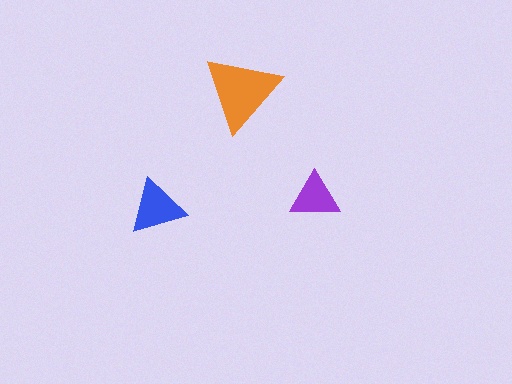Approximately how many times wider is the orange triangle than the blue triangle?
About 1.5 times wider.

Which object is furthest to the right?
The purple triangle is rightmost.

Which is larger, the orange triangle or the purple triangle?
The orange one.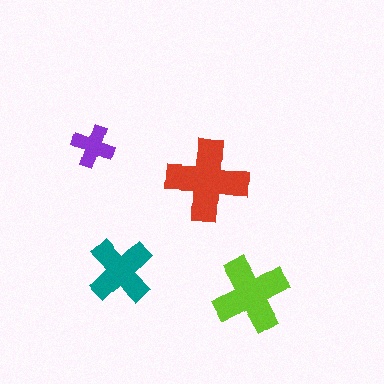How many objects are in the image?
There are 4 objects in the image.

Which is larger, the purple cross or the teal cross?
The teal one.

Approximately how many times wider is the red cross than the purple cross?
About 2 times wider.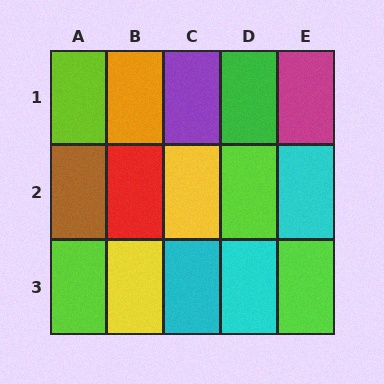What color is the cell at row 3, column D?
Cyan.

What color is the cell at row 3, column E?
Lime.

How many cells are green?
1 cell is green.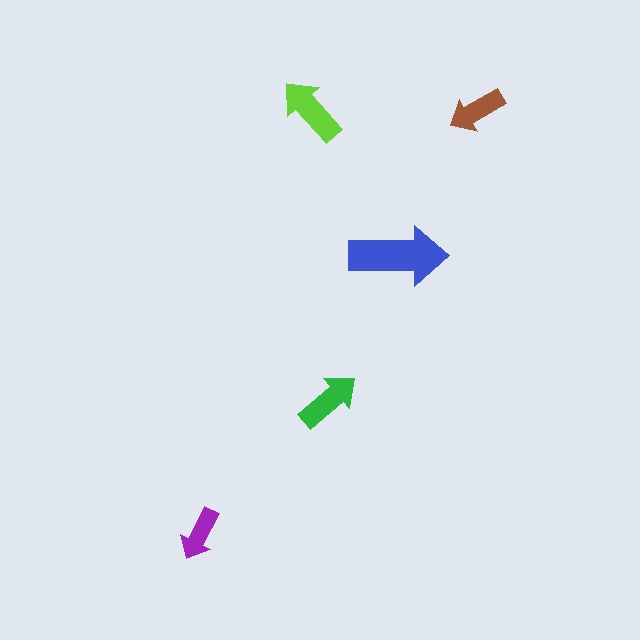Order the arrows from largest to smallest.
the blue one, the lime one, the green one, the brown one, the purple one.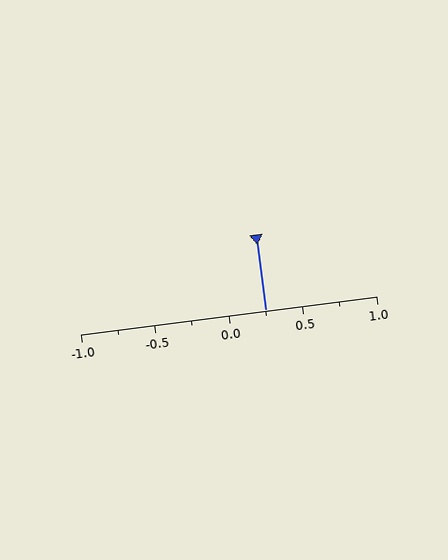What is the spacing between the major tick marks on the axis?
The major ticks are spaced 0.5 apart.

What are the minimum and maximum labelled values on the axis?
The axis runs from -1.0 to 1.0.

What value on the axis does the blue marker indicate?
The marker indicates approximately 0.25.